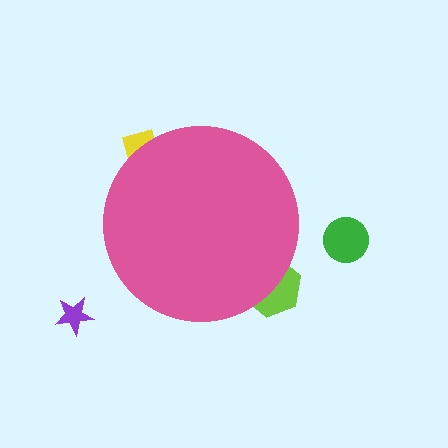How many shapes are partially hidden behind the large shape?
2 shapes are partially hidden.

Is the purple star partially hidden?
No, the purple star is fully visible.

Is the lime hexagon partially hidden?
Yes, the lime hexagon is partially hidden behind the pink circle.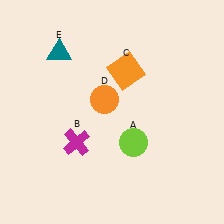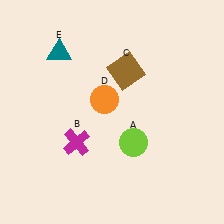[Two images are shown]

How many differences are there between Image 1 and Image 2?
There is 1 difference between the two images.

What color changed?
The square (C) changed from orange in Image 1 to brown in Image 2.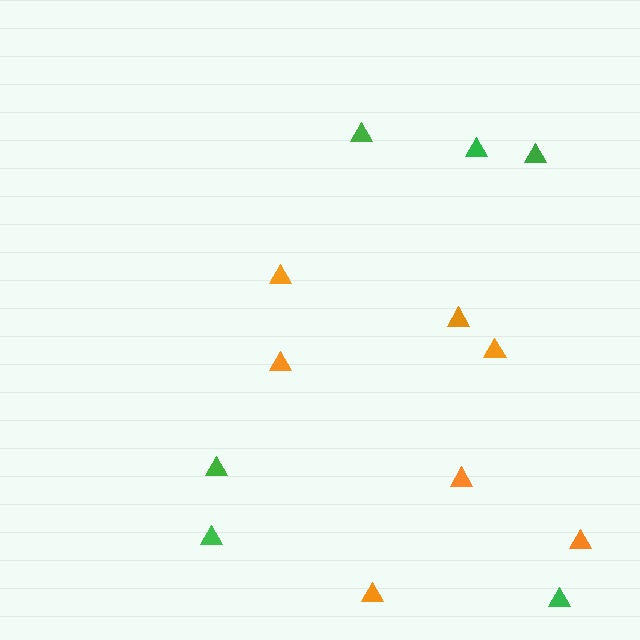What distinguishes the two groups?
There are 2 groups: one group of orange triangles (7) and one group of green triangles (6).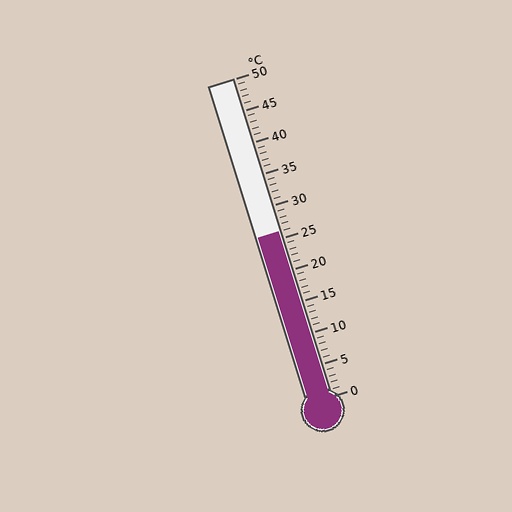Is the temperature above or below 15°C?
The temperature is above 15°C.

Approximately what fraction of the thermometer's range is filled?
The thermometer is filled to approximately 50% of its range.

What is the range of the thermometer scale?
The thermometer scale ranges from 0°C to 50°C.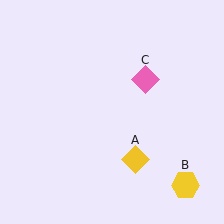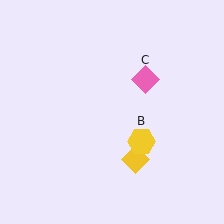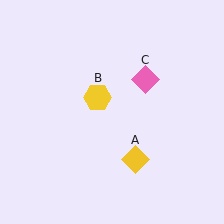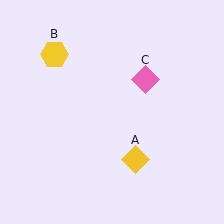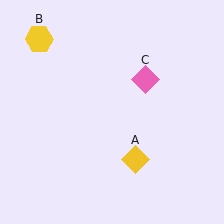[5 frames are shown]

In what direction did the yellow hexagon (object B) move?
The yellow hexagon (object B) moved up and to the left.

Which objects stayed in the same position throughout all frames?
Yellow diamond (object A) and pink diamond (object C) remained stationary.